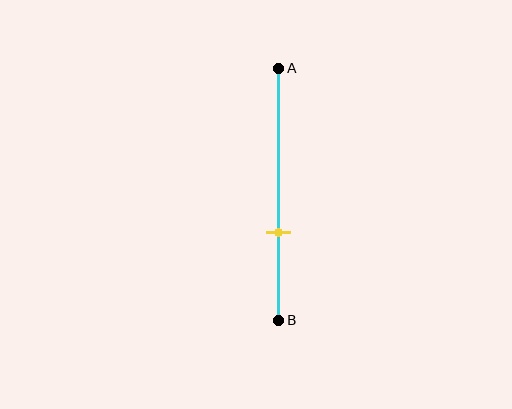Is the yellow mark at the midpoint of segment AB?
No, the mark is at about 65% from A, not at the 50% midpoint.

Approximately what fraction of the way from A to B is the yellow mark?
The yellow mark is approximately 65% of the way from A to B.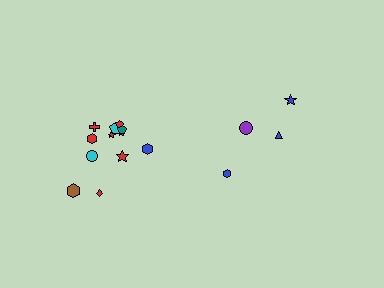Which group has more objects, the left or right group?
The left group.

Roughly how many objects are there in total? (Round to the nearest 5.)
Roughly 15 objects in total.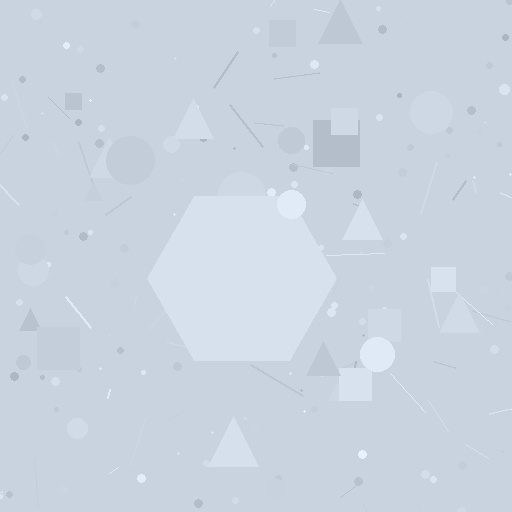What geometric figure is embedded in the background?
A hexagon is embedded in the background.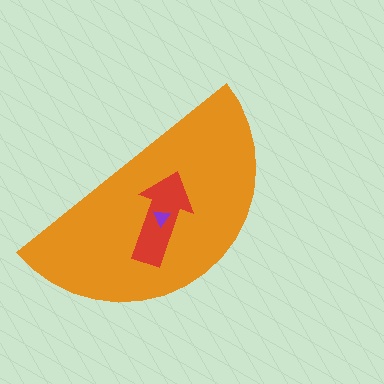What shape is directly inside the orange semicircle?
The red arrow.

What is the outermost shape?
The orange semicircle.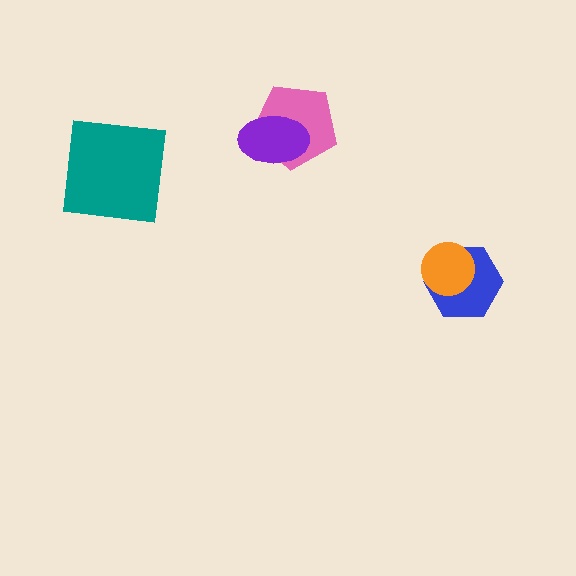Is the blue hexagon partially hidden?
Yes, it is partially covered by another shape.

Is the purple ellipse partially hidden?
No, no other shape covers it.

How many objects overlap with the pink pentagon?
1 object overlaps with the pink pentagon.